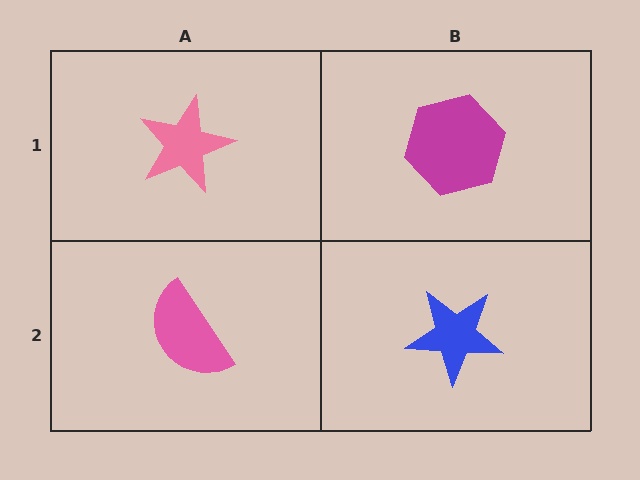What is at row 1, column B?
A magenta hexagon.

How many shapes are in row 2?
2 shapes.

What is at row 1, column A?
A pink star.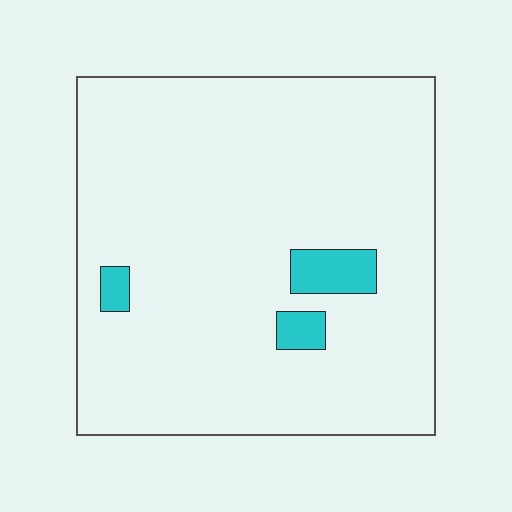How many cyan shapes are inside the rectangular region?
3.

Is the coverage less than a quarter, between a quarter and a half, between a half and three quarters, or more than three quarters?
Less than a quarter.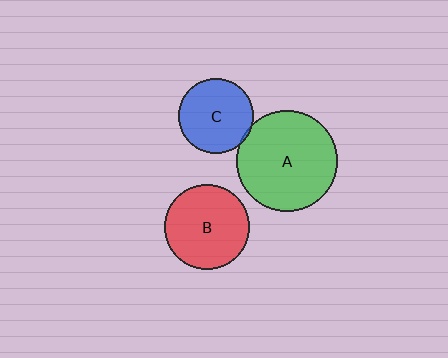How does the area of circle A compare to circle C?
Approximately 1.8 times.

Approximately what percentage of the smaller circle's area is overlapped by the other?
Approximately 5%.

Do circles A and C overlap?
Yes.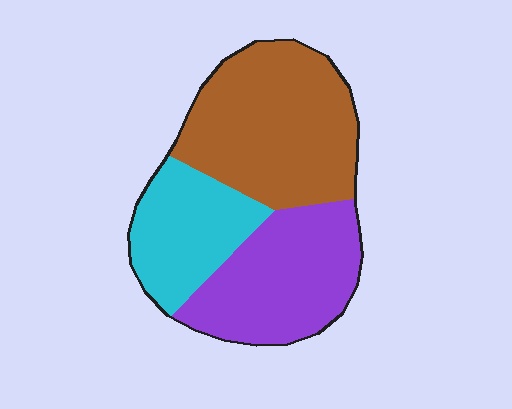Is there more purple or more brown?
Brown.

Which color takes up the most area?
Brown, at roughly 45%.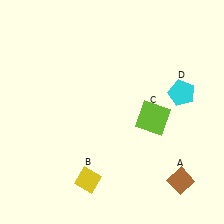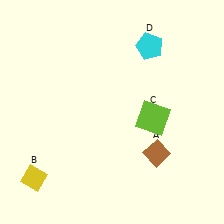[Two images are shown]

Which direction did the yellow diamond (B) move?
The yellow diamond (B) moved left.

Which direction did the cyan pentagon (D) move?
The cyan pentagon (D) moved up.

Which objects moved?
The objects that moved are: the brown diamond (A), the yellow diamond (B), the cyan pentagon (D).